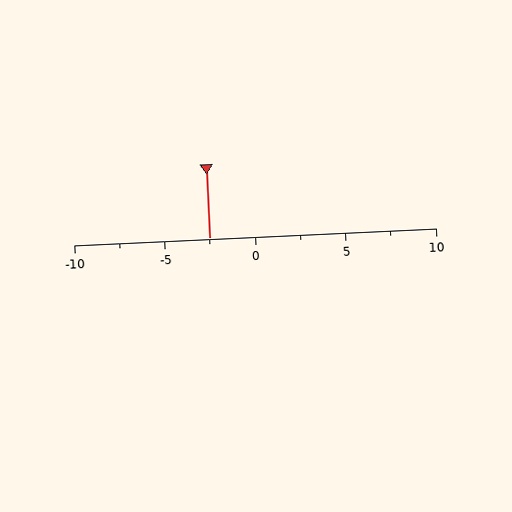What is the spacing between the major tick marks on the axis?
The major ticks are spaced 5 apart.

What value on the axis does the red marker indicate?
The marker indicates approximately -2.5.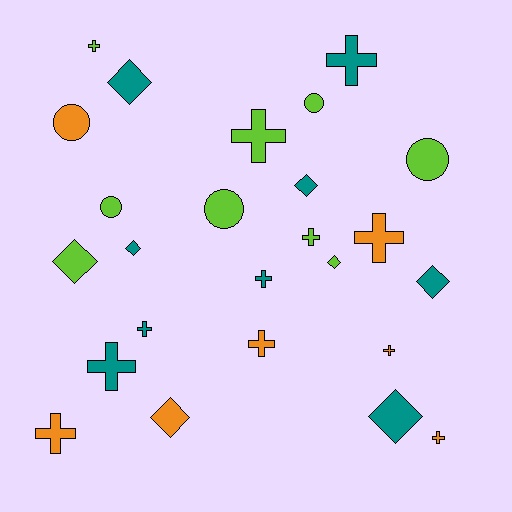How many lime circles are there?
There are 4 lime circles.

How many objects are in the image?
There are 25 objects.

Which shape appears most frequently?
Cross, with 12 objects.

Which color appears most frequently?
Lime, with 9 objects.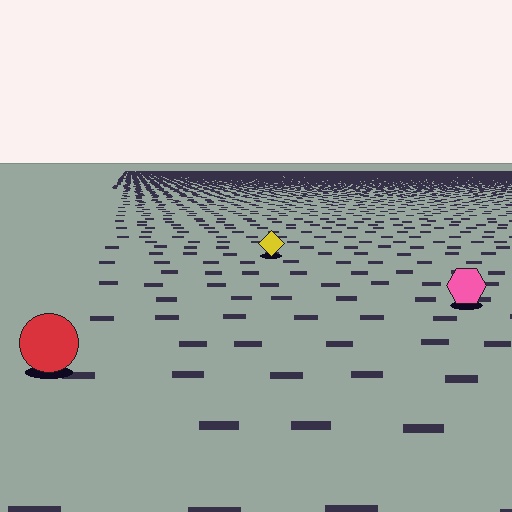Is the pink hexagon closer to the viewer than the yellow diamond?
Yes. The pink hexagon is closer — you can tell from the texture gradient: the ground texture is coarser near it.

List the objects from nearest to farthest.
From nearest to farthest: the red circle, the pink hexagon, the yellow diamond.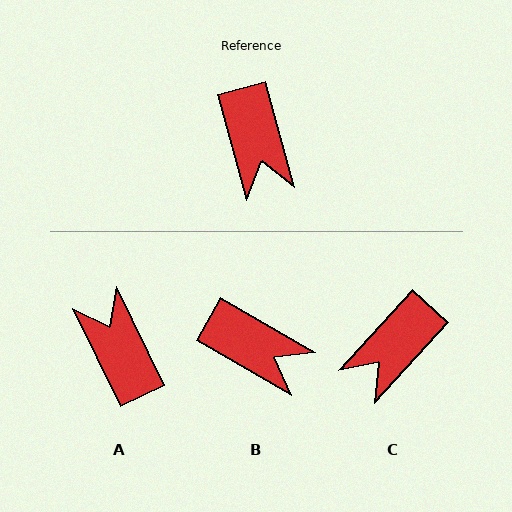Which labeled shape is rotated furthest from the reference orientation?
A, about 169 degrees away.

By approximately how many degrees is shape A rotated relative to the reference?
Approximately 169 degrees clockwise.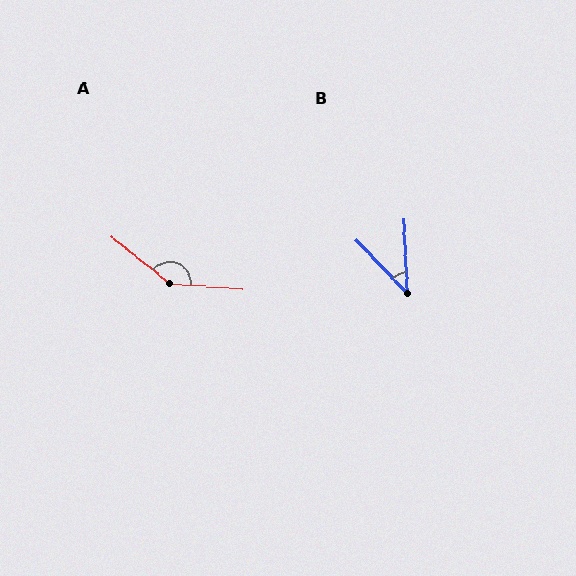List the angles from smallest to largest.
B (41°), A (146°).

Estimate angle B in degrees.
Approximately 41 degrees.